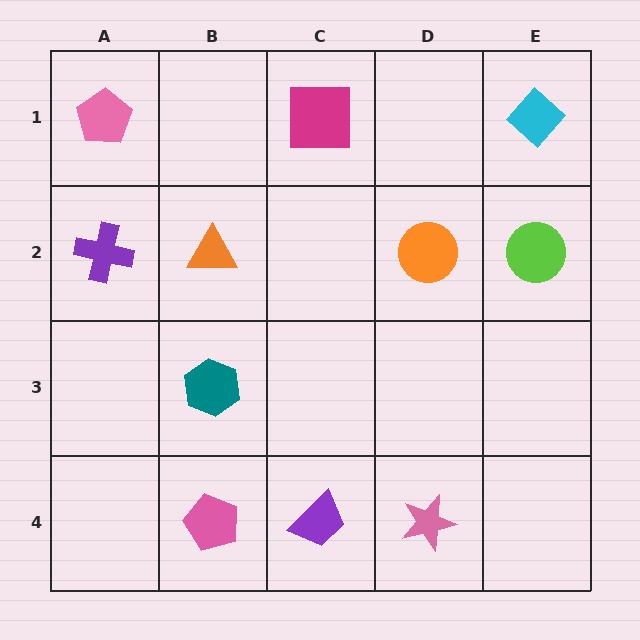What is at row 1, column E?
A cyan diamond.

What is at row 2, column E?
A lime circle.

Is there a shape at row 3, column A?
No, that cell is empty.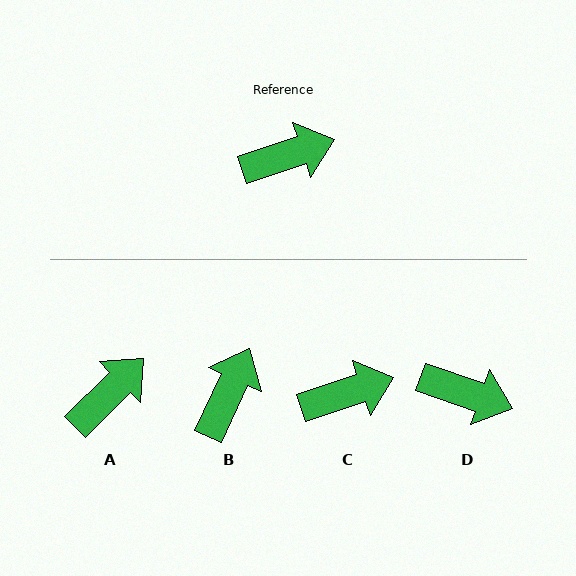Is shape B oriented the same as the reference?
No, it is off by about 47 degrees.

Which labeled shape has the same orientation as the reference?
C.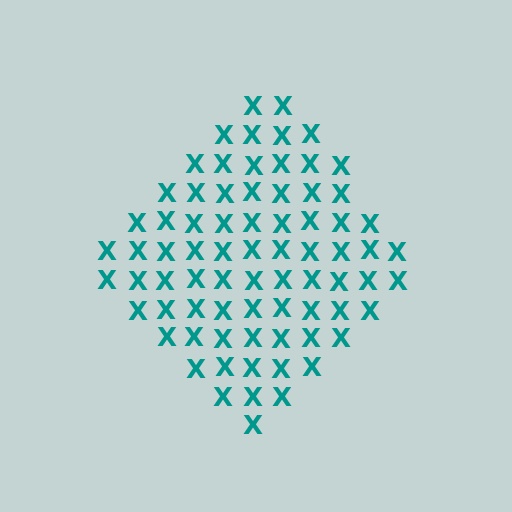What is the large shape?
The large shape is a diamond.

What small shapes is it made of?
It is made of small letter X's.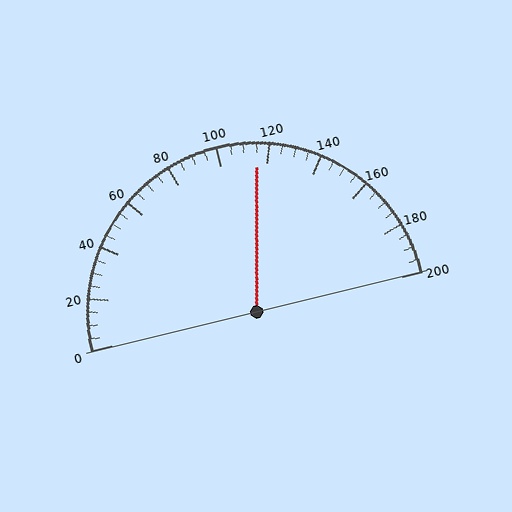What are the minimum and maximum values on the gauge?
The gauge ranges from 0 to 200.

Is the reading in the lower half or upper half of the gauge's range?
The reading is in the upper half of the range (0 to 200).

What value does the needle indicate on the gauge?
The needle indicates approximately 115.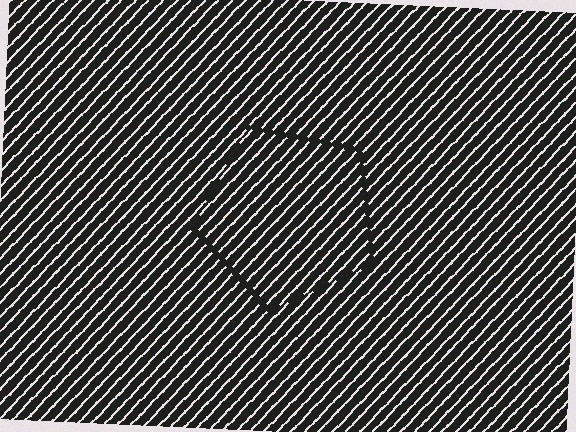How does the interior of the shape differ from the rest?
The interior of the shape contains the same grating, shifted by half a period — the contour is defined by the phase discontinuity where line-ends from the inner and outer gratings abut.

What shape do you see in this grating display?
An illusory pentagon. The interior of the shape contains the same grating, shifted by half a period — the contour is defined by the phase discontinuity where line-ends from the inner and outer gratings abut.